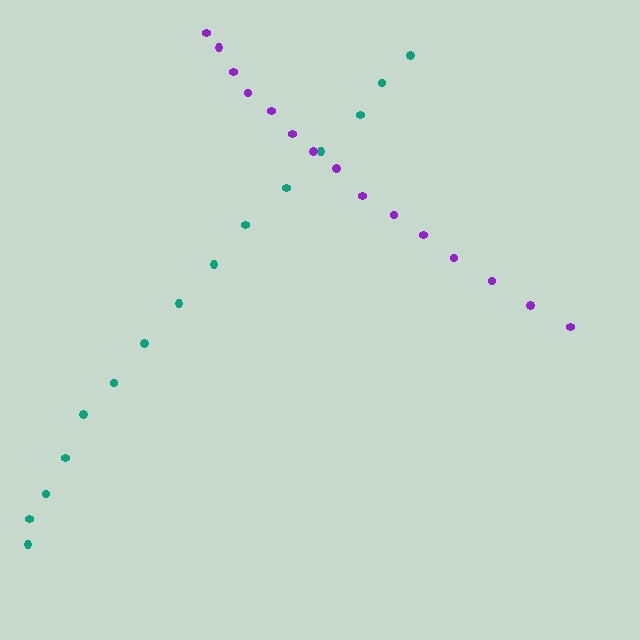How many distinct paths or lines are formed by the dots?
There are 2 distinct paths.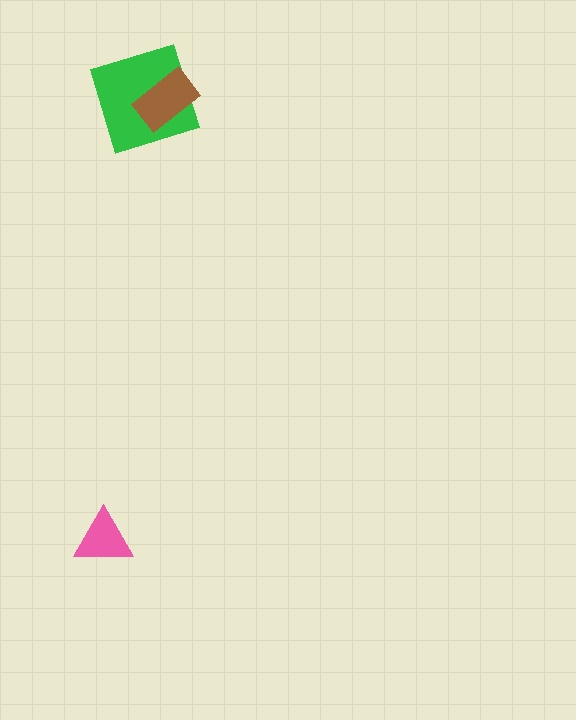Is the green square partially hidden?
Yes, it is partially covered by another shape.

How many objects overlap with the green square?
1 object overlaps with the green square.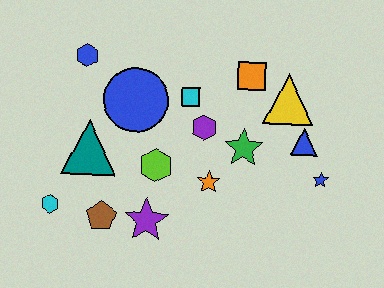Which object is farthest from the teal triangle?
The blue star is farthest from the teal triangle.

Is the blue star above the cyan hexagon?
Yes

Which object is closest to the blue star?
The blue triangle is closest to the blue star.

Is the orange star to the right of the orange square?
No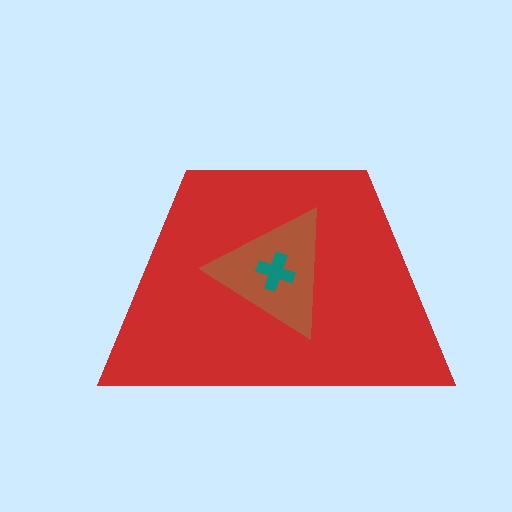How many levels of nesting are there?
3.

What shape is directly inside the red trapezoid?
The brown triangle.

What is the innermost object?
The teal cross.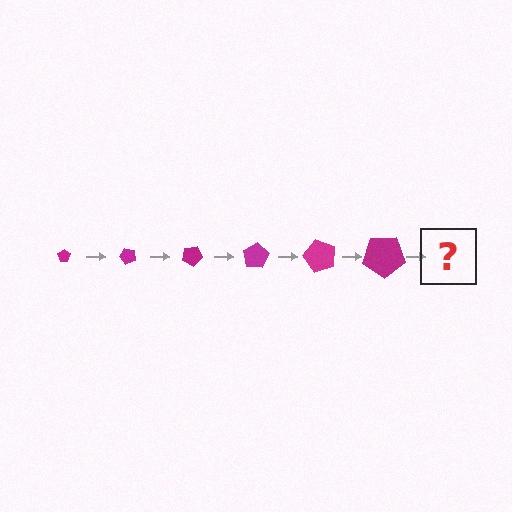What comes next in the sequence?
The next element should be a pentagon, larger than the previous one and rotated 300 degrees from the start.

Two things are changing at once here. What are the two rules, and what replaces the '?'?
The two rules are that the pentagon grows larger each step and it rotates 50 degrees each step. The '?' should be a pentagon, larger than the previous one and rotated 300 degrees from the start.